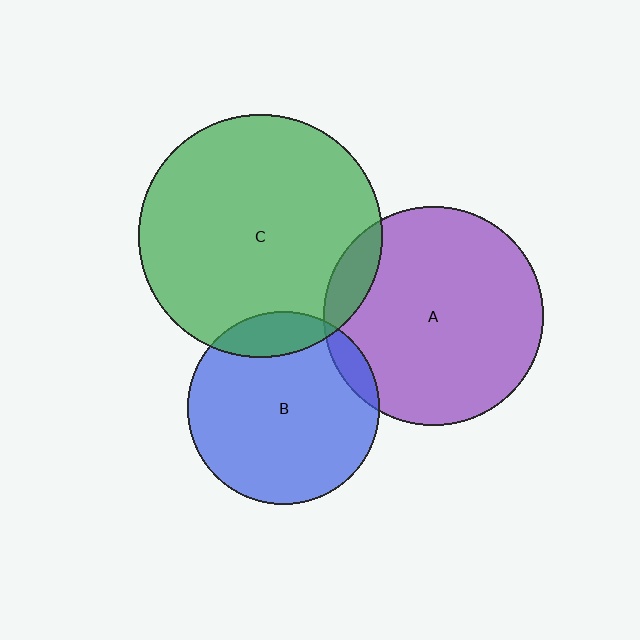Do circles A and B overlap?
Yes.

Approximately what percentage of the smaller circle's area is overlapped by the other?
Approximately 10%.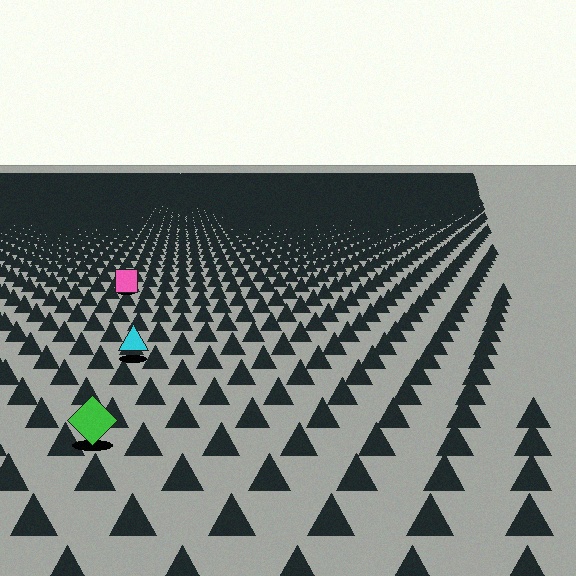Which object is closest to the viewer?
The green diamond is closest. The texture marks near it are larger and more spread out.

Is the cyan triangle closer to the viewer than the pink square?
Yes. The cyan triangle is closer — you can tell from the texture gradient: the ground texture is coarser near it.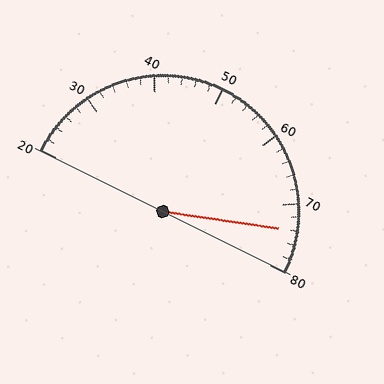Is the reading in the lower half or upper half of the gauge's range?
The reading is in the upper half of the range (20 to 80).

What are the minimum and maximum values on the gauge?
The gauge ranges from 20 to 80.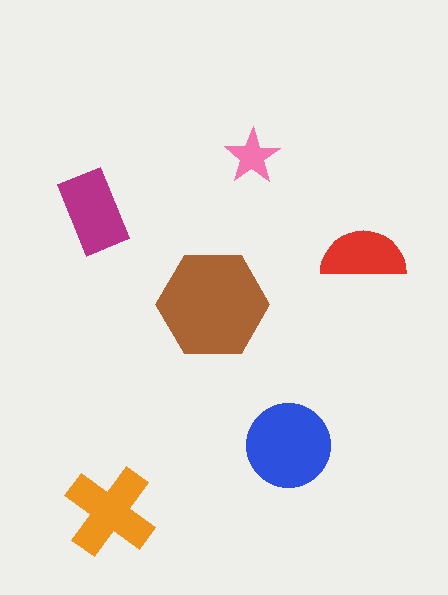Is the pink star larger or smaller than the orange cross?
Smaller.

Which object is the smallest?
The pink star.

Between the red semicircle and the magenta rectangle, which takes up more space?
The magenta rectangle.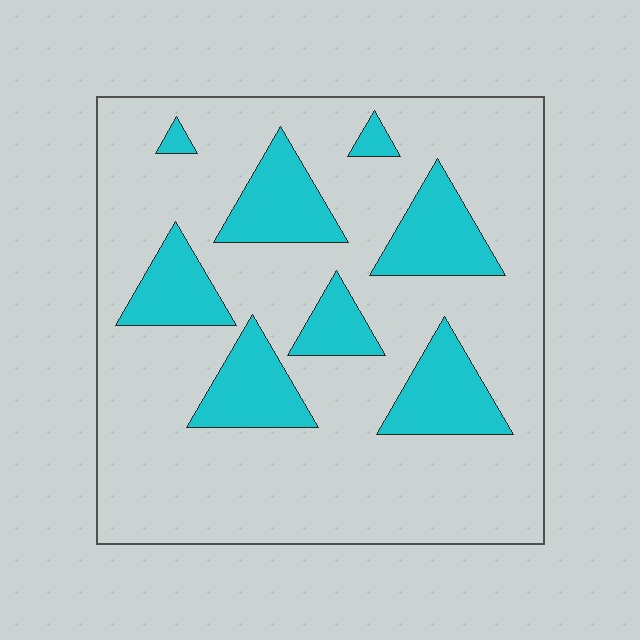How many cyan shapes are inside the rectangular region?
8.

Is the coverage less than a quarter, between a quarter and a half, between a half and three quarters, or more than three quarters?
Less than a quarter.